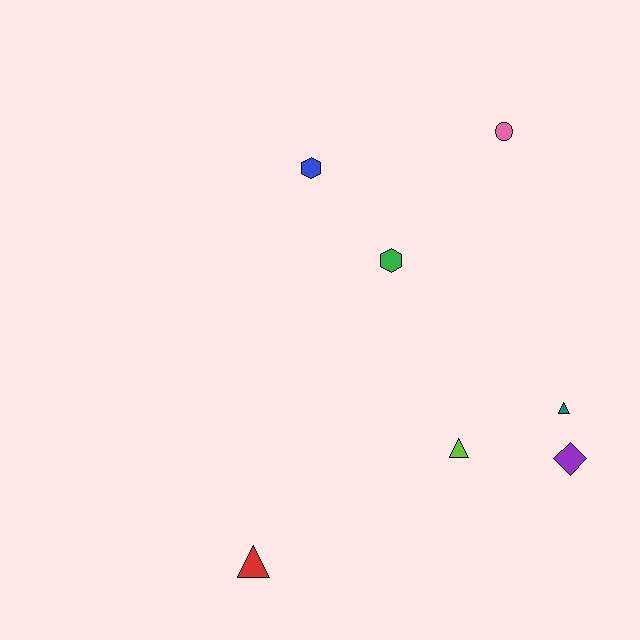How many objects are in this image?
There are 7 objects.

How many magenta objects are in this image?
There are no magenta objects.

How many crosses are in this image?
There are no crosses.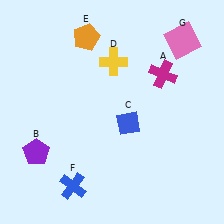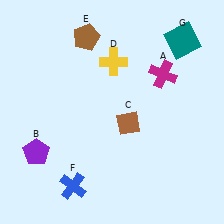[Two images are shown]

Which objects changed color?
C changed from blue to brown. E changed from orange to brown. G changed from pink to teal.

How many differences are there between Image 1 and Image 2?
There are 3 differences between the two images.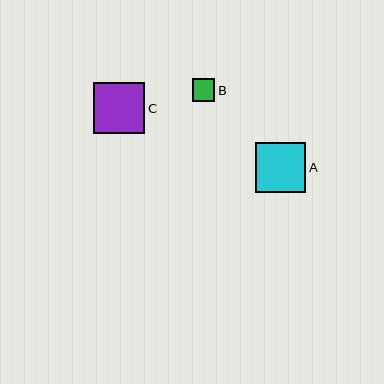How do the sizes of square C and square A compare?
Square C and square A are approximately the same size.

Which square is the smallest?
Square B is the smallest with a size of approximately 23 pixels.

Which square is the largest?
Square C is the largest with a size of approximately 51 pixels.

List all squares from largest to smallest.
From largest to smallest: C, A, B.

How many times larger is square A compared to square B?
Square A is approximately 2.2 times the size of square B.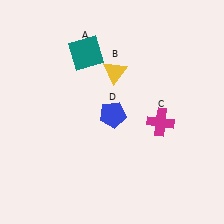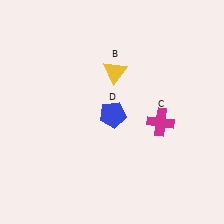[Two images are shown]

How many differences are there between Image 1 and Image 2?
There is 1 difference between the two images.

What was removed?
The teal square (A) was removed in Image 2.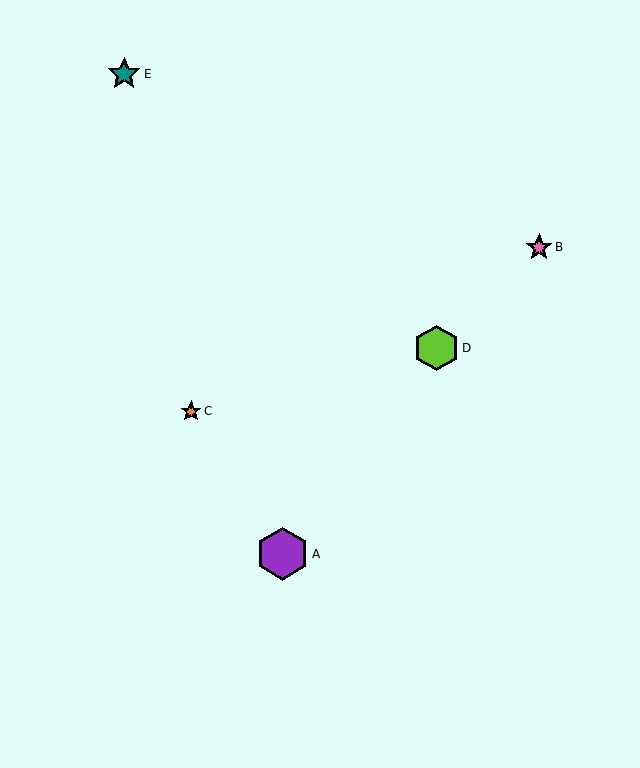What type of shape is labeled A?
Shape A is a purple hexagon.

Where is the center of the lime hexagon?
The center of the lime hexagon is at (437, 348).